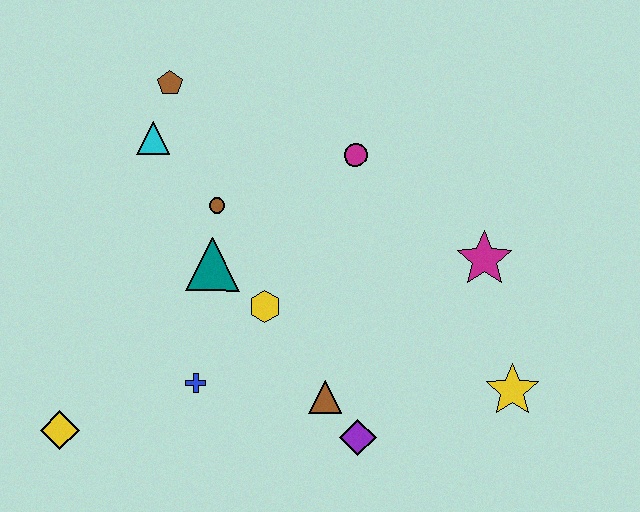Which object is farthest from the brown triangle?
The brown pentagon is farthest from the brown triangle.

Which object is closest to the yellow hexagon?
The teal triangle is closest to the yellow hexagon.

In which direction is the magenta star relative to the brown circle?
The magenta star is to the right of the brown circle.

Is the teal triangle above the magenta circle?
No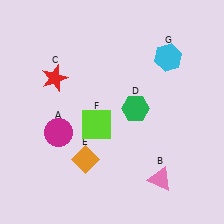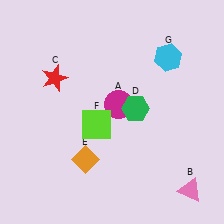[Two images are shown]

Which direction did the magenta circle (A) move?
The magenta circle (A) moved right.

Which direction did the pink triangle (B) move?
The pink triangle (B) moved right.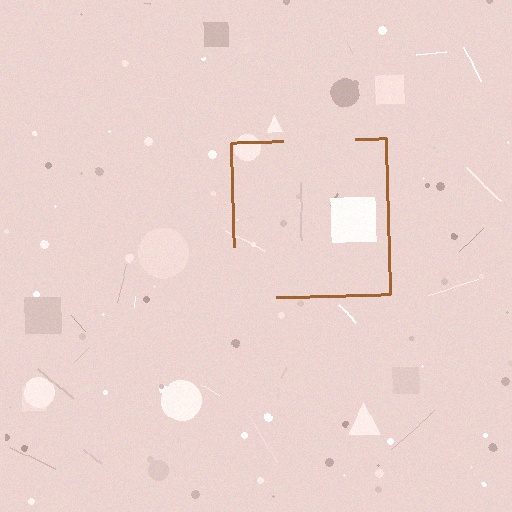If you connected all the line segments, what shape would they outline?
They would outline a square.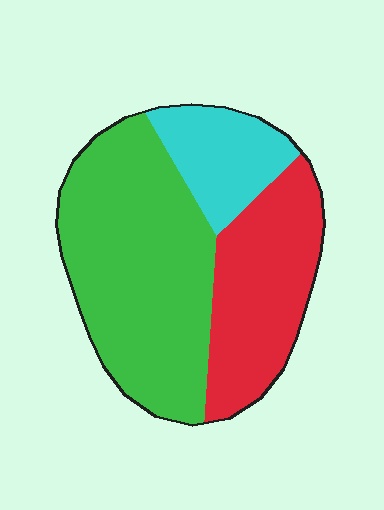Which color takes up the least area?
Cyan, at roughly 15%.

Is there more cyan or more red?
Red.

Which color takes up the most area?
Green, at roughly 55%.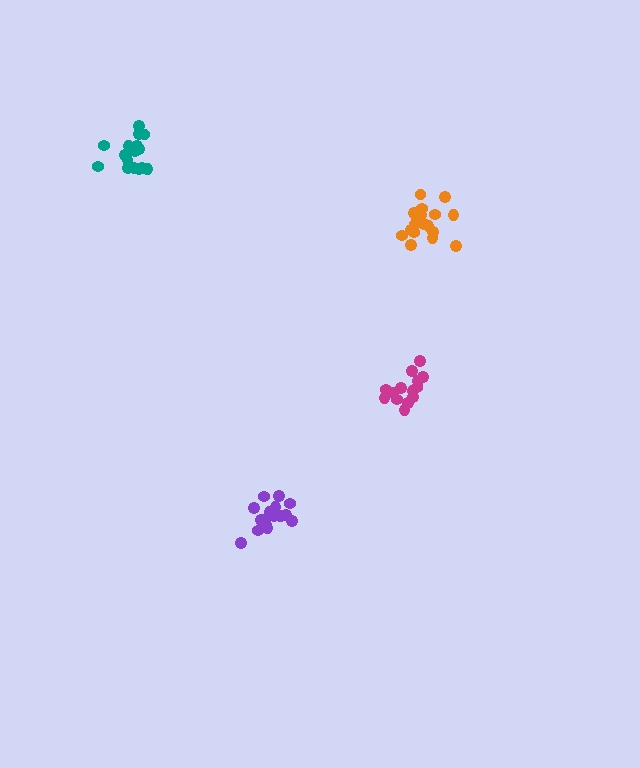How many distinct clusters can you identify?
There are 4 distinct clusters.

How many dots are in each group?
Group 1: 19 dots, Group 2: 16 dots, Group 3: 14 dots, Group 4: 18 dots (67 total).